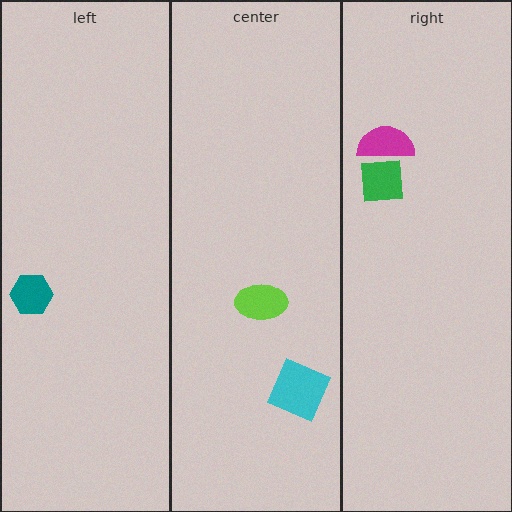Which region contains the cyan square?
The center region.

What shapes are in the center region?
The lime ellipse, the cyan square.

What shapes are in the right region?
The magenta semicircle, the green square.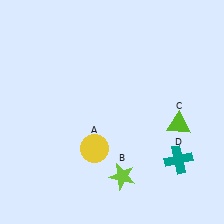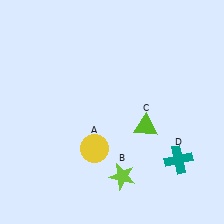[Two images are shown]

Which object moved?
The lime triangle (C) moved left.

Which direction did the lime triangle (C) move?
The lime triangle (C) moved left.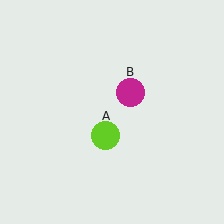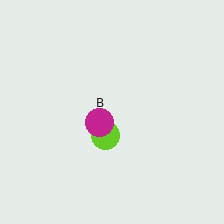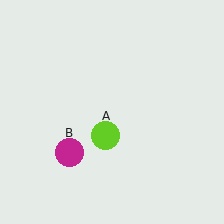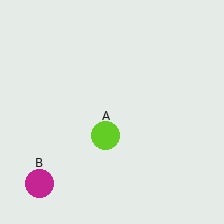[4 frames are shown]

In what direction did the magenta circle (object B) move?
The magenta circle (object B) moved down and to the left.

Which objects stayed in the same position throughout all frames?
Lime circle (object A) remained stationary.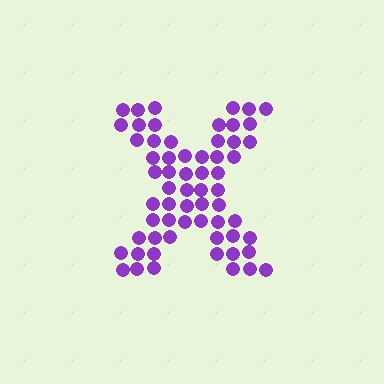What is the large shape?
The large shape is the letter X.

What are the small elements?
The small elements are circles.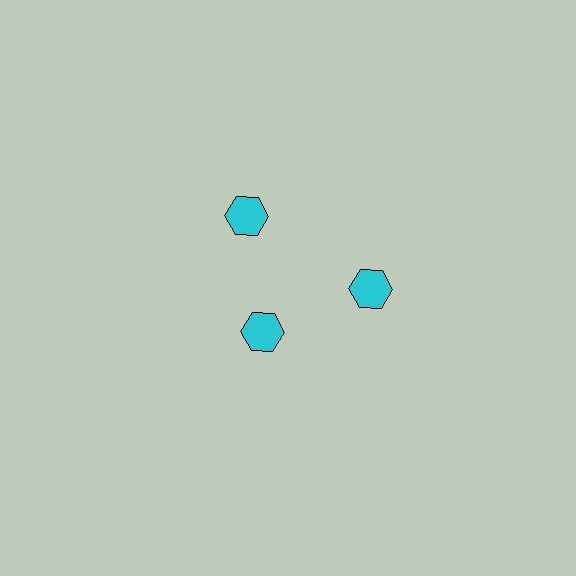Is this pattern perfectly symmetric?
No. The 3 cyan hexagons are arranged in a ring, but one element near the 7 o'clock position is pulled inward toward the center, breaking the 3-fold rotational symmetry.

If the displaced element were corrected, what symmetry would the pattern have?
It would have 3-fold rotational symmetry — the pattern would map onto itself every 120 degrees.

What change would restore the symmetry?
The symmetry would be restored by moving it outward, back onto the ring so that all 3 hexagons sit at equal angles and equal distance from the center.